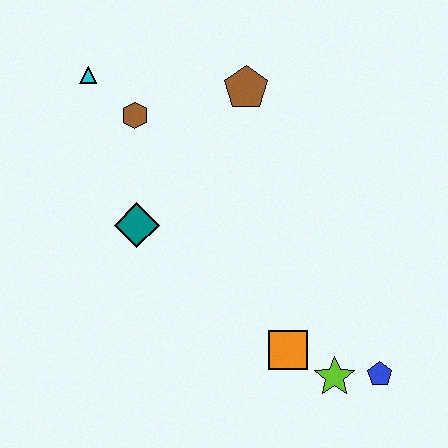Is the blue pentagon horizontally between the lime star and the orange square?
No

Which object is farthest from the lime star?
The cyan triangle is farthest from the lime star.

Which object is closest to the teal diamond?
The brown hexagon is closest to the teal diamond.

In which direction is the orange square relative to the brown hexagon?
The orange square is below the brown hexagon.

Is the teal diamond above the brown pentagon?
No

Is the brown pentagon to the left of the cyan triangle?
No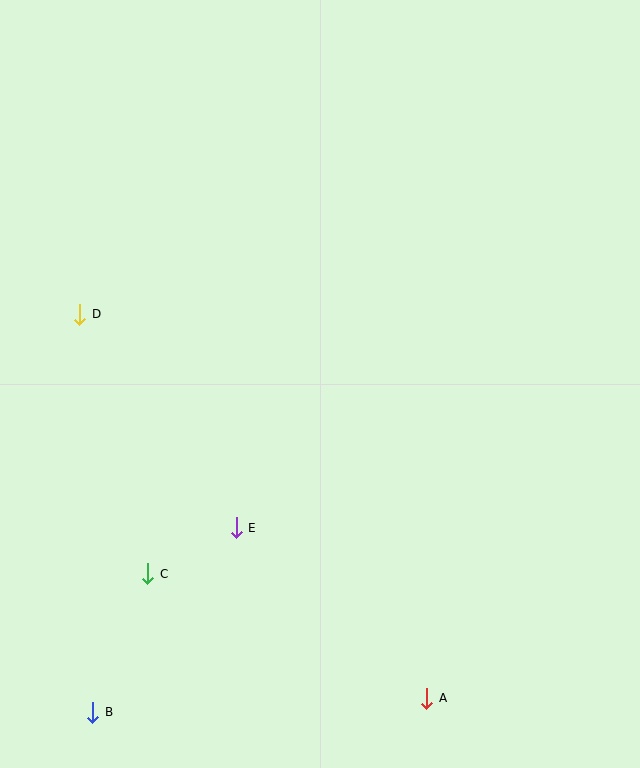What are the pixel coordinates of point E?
Point E is at (236, 528).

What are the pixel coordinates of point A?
Point A is at (427, 698).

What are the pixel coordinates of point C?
Point C is at (148, 574).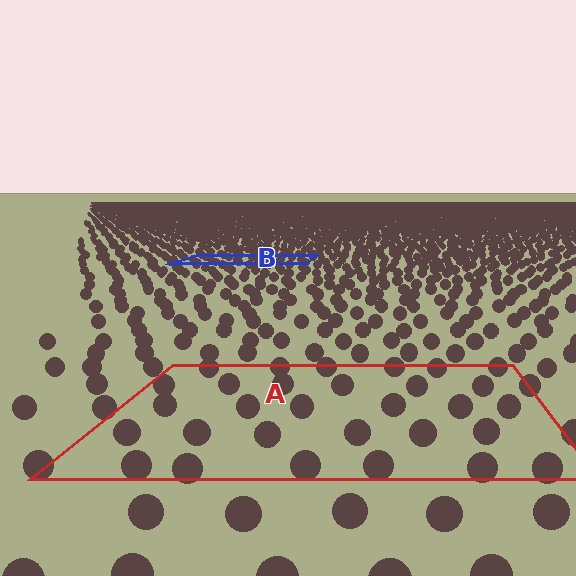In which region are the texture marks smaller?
The texture marks are smaller in region B, because it is farther away.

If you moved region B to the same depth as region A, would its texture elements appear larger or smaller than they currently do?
They would appear larger. At a closer depth, the same texture elements are projected at a bigger on-screen size.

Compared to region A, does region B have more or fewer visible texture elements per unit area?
Region B has more texture elements per unit area — they are packed more densely because it is farther away.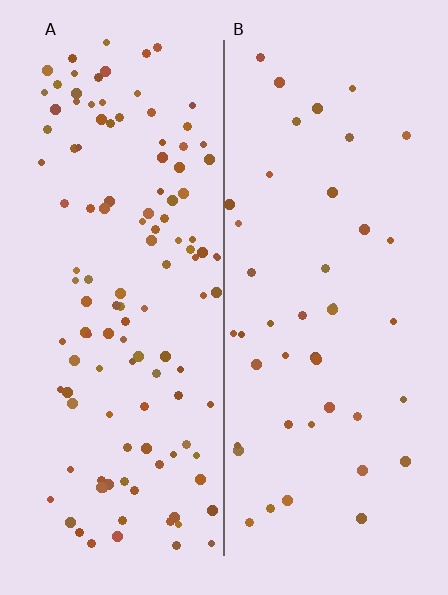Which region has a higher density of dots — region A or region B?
A (the left).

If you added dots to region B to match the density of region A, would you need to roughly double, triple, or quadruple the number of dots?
Approximately triple.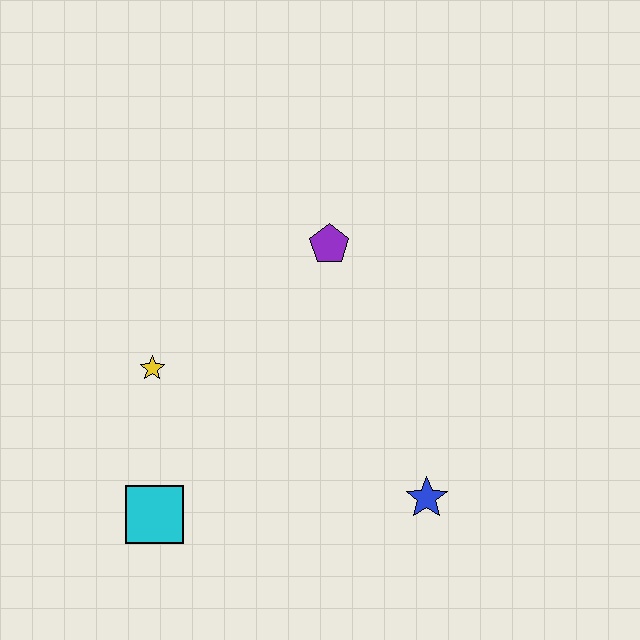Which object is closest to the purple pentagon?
The yellow star is closest to the purple pentagon.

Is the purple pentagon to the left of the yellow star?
No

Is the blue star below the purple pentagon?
Yes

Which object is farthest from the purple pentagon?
The cyan square is farthest from the purple pentagon.